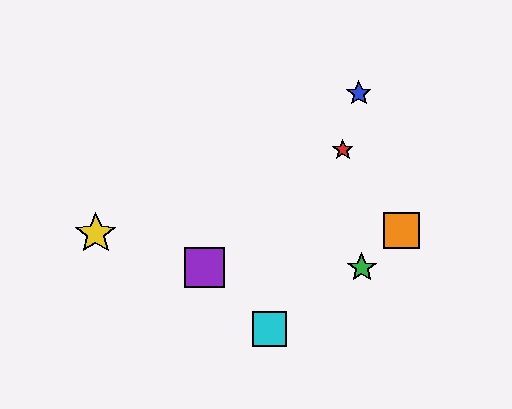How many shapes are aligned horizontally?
2 shapes (the green star, the purple square) are aligned horizontally.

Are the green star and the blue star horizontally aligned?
No, the green star is at y≈268 and the blue star is at y≈93.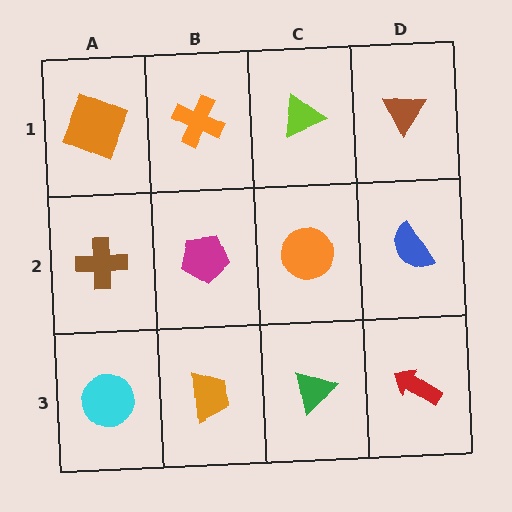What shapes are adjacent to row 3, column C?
An orange circle (row 2, column C), an orange trapezoid (row 3, column B), a red arrow (row 3, column D).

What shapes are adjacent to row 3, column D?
A blue semicircle (row 2, column D), a green triangle (row 3, column C).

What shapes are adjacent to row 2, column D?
A brown triangle (row 1, column D), a red arrow (row 3, column D), an orange circle (row 2, column C).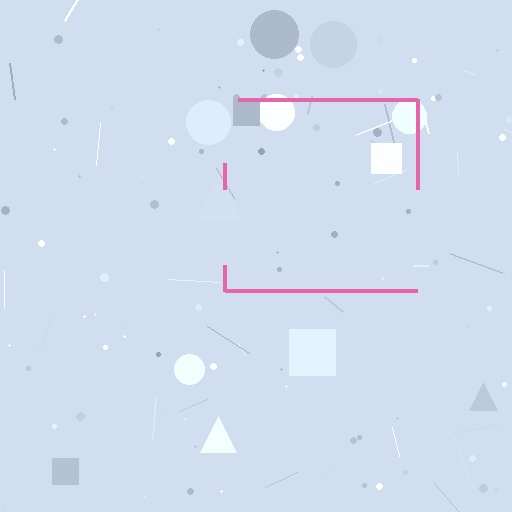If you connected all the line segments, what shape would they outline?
They would outline a square.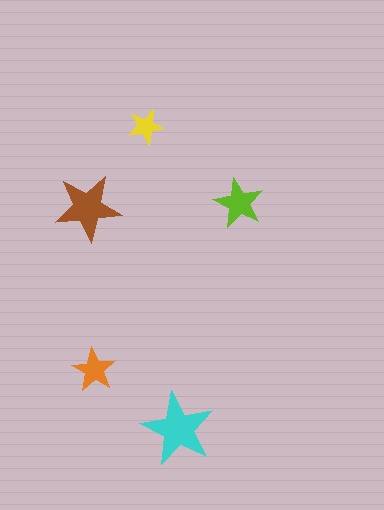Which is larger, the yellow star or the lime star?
The lime one.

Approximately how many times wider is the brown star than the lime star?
About 1.5 times wider.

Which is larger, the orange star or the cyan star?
The cyan one.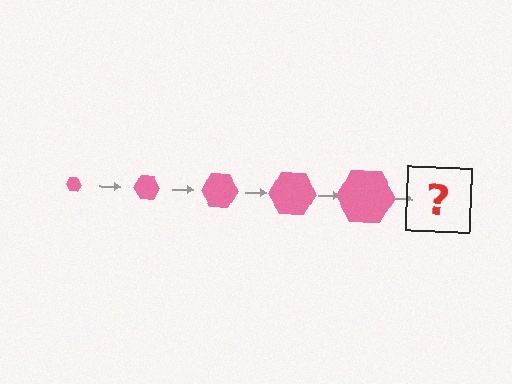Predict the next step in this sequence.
The next step is a pink hexagon, larger than the previous one.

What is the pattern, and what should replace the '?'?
The pattern is that the hexagon gets progressively larger each step. The '?' should be a pink hexagon, larger than the previous one.